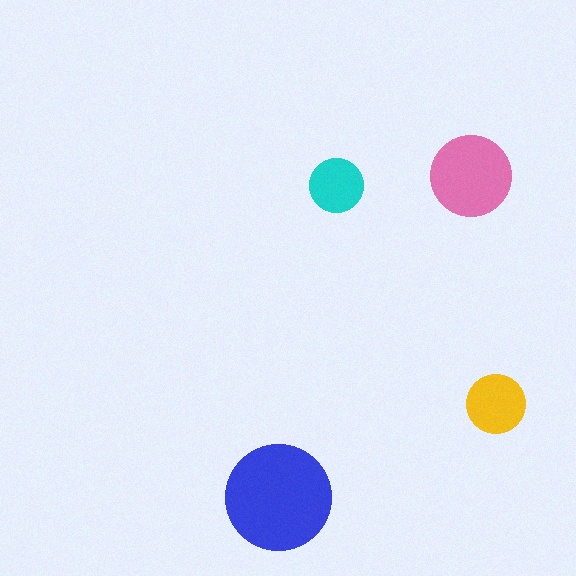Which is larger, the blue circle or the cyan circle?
The blue one.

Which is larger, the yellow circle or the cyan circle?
The yellow one.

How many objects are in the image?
There are 4 objects in the image.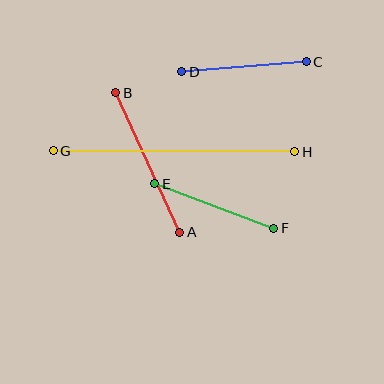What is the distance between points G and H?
The distance is approximately 241 pixels.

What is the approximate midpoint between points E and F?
The midpoint is at approximately (214, 206) pixels.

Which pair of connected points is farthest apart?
Points G and H are farthest apart.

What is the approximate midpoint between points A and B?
The midpoint is at approximately (148, 162) pixels.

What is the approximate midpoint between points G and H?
The midpoint is at approximately (174, 151) pixels.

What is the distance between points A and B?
The distance is approximately 153 pixels.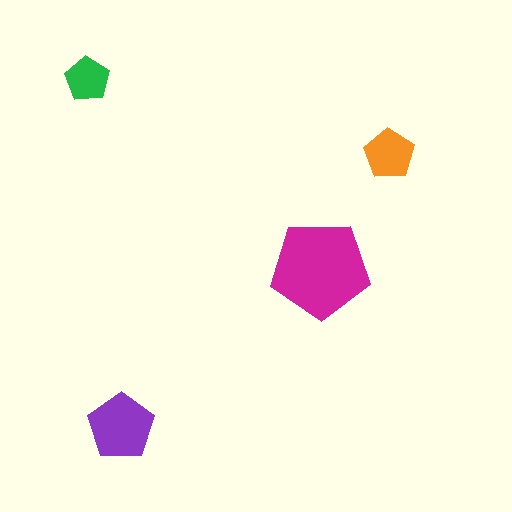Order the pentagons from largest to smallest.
the magenta one, the purple one, the orange one, the green one.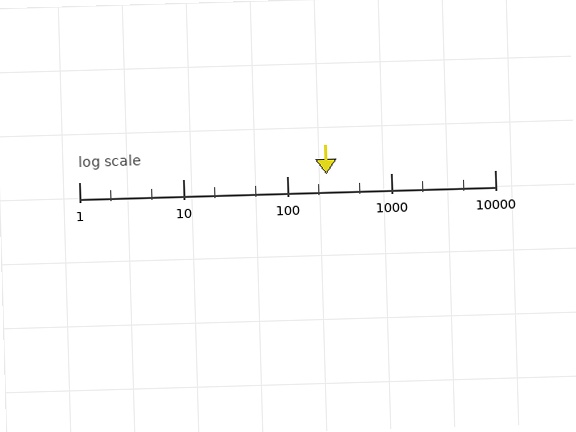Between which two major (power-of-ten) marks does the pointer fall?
The pointer is between 100 and 1000.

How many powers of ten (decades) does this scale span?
The scale spans 4 decades, from 1 to 10000.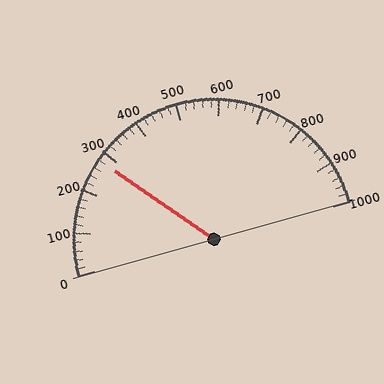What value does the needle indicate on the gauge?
The needle indicates approximately 280.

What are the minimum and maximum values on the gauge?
The gauge ranges from 0 to 1000.